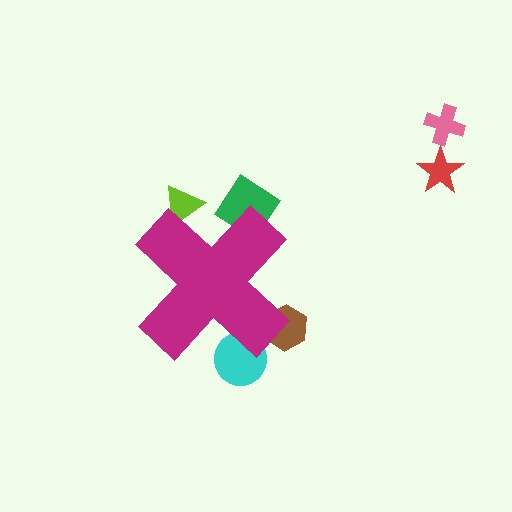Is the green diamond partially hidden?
Yes, the green diamond is partially hidden behind the magenta cross.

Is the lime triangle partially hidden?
Yes, the lime triangle is partially hidden behind the magenta cross.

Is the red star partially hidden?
No, the red star is fully visible.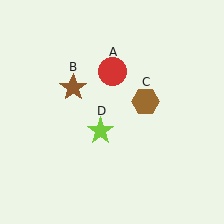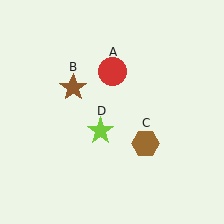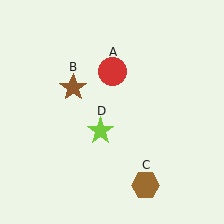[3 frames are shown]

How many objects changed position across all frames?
1 object changed position: brown hexagon (object C).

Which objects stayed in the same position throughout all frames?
Red circle (object A) and brown star (object B) and lime star (object D) remained stationary.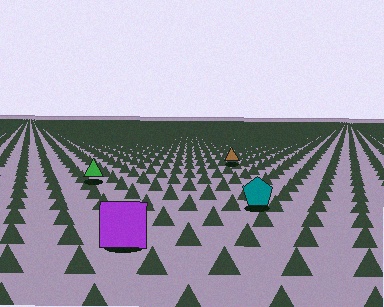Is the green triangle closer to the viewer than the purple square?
No. The purple square is closer — you can tell from the texture gradient: the ground texture is coarser near it.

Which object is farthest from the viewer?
The brown triangle is farthest from the viewer. It appears smaller and the ground texture around it is denser.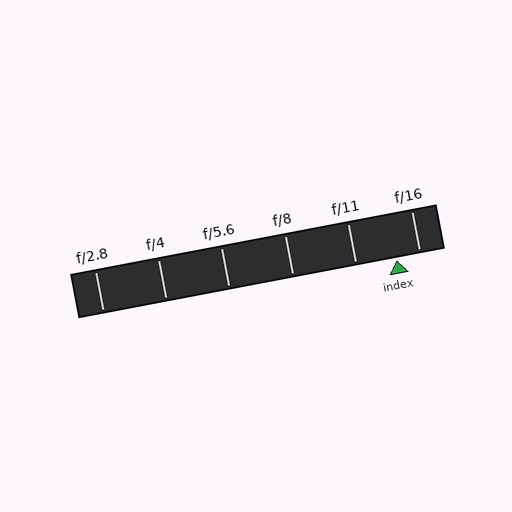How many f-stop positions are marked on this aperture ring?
There are 6 f-stop positions marked.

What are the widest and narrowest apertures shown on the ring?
The widest aperture shown is f/2.8 and the narrowest is f/16.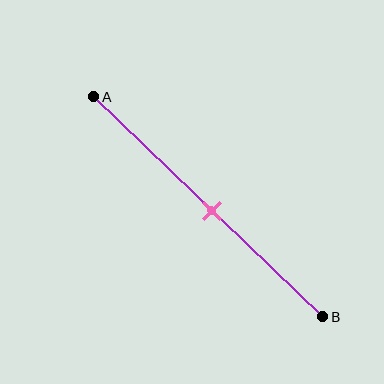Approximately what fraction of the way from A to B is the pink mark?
The pink mark is approximately 50% of the way from A to B.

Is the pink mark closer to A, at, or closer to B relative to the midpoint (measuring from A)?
The pink mark is approximately at the midpoint of segment AB.